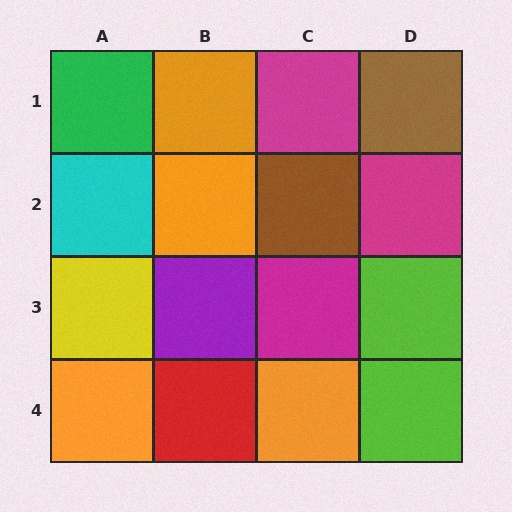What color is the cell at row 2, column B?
Orange.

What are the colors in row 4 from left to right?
Orange, red, orange, lime.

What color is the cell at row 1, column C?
Magenta.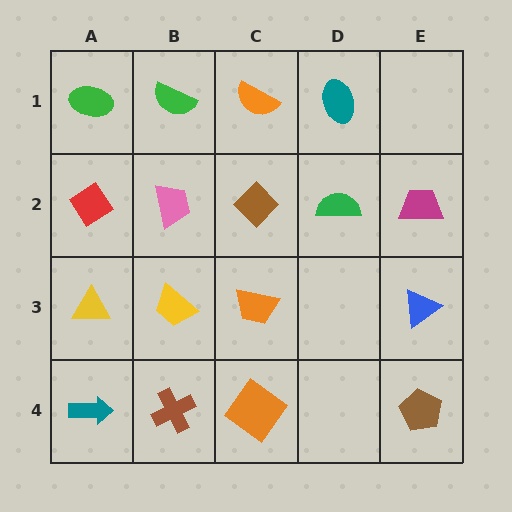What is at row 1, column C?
An orange semicircle.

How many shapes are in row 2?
5 shapes.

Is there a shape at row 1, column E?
No, that cell is empty.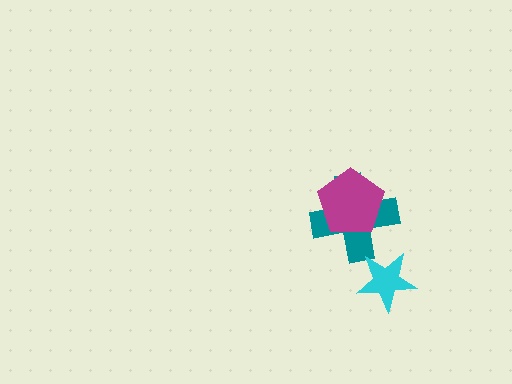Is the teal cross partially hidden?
Yes, it is partially covered by another shape.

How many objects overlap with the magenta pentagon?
1 object overlaps with the magenta pentagon.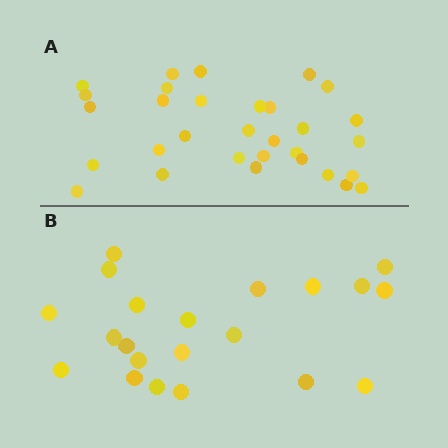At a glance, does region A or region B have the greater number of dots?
Region A (the top region) has more dots.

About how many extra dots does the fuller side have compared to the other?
Region A has roughly 10 or so more dots than region B.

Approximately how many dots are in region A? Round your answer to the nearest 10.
About 30 dots. (The exact count is 31, which rounds to 30.)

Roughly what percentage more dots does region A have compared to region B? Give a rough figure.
About 50% more.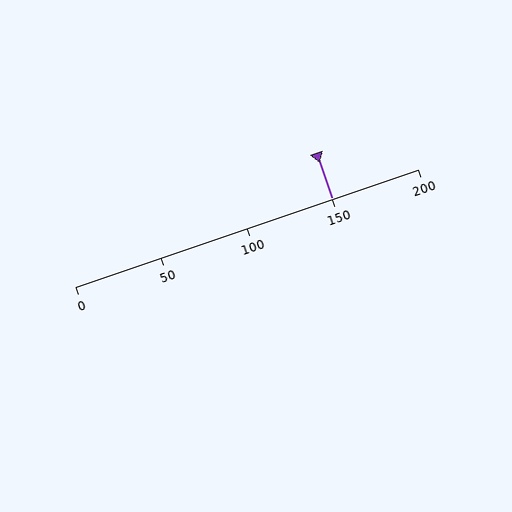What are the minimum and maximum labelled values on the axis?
The axis runs from 0 to 200.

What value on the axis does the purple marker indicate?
The marker indicates approximately 150.